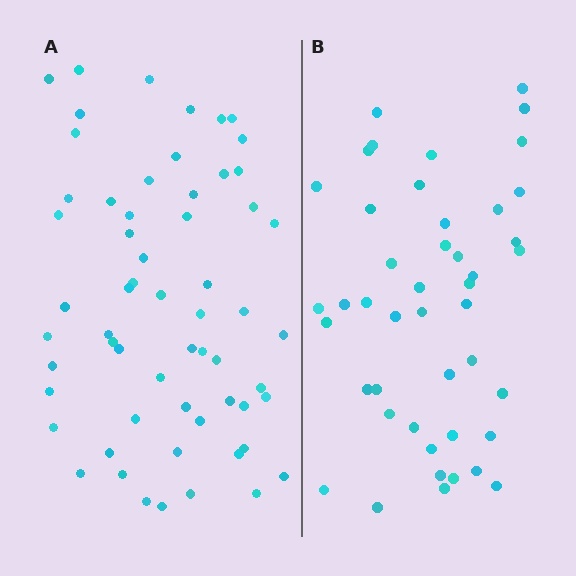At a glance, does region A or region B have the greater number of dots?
Region A (the left region) has more dots.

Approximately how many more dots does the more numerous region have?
Region A has approximately 15 more dots than region B.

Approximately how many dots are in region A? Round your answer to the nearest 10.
About 60 dots.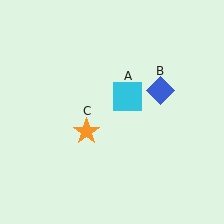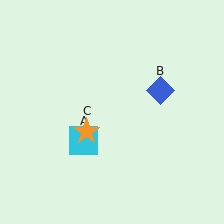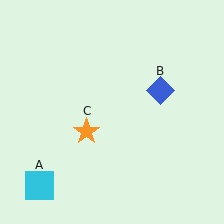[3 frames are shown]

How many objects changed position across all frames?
1 object changed position: cyan square (object A).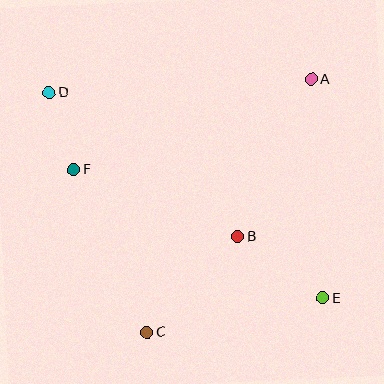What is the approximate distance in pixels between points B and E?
The distance between B and E is approximately 104 pixels.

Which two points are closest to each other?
Points D and F are closest to each other.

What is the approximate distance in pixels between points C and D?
The distance between C and D is approximately 259 pixels.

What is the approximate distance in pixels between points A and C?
The distance between A and C is approximately 302 pixels.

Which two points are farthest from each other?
Points D and E are farthest from each other.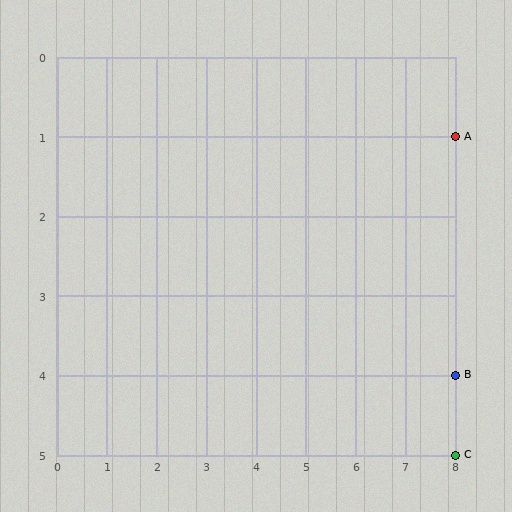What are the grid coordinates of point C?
Point C is at grid coordinates (8, 5).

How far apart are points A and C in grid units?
Points A and C are 4 rows apart.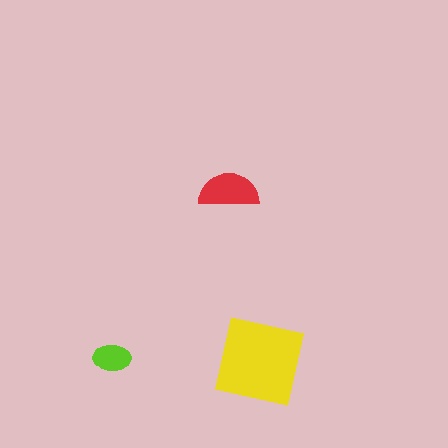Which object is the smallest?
The lime ellipse.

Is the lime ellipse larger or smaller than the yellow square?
Smaller.